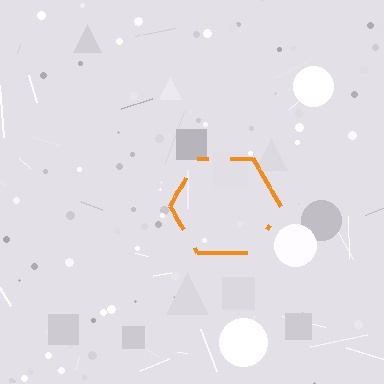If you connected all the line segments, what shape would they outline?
They would outline a hexagon.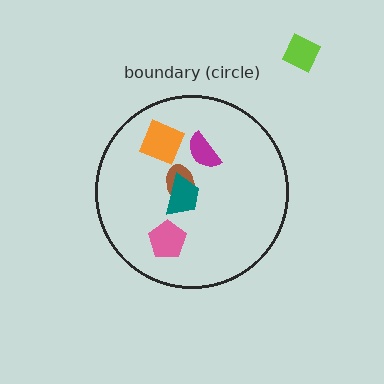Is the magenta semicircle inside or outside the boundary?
Inside.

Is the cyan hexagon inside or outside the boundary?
Inside.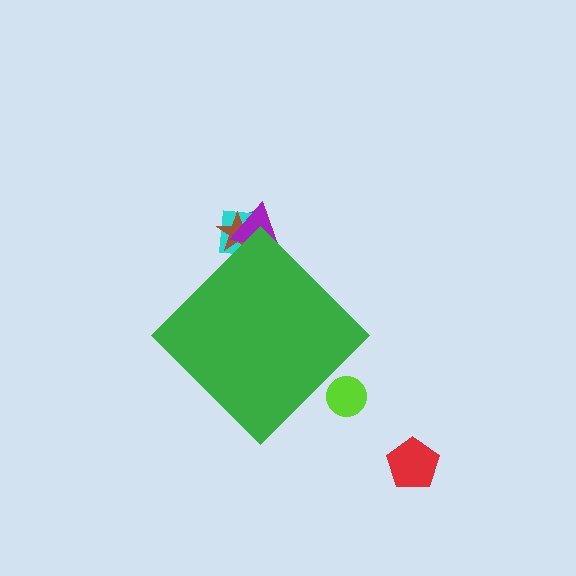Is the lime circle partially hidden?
Yes, the lime circle is partially hidden behind the green diamond.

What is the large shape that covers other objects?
A green diamond.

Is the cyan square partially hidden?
Yes, the cyan square is partially hidden behind the green diamond.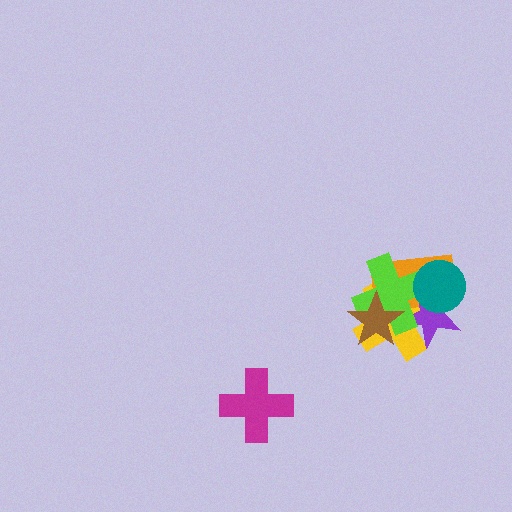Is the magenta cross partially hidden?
No, no other shape covers it.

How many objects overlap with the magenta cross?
0 objects overlap with the magenta cross.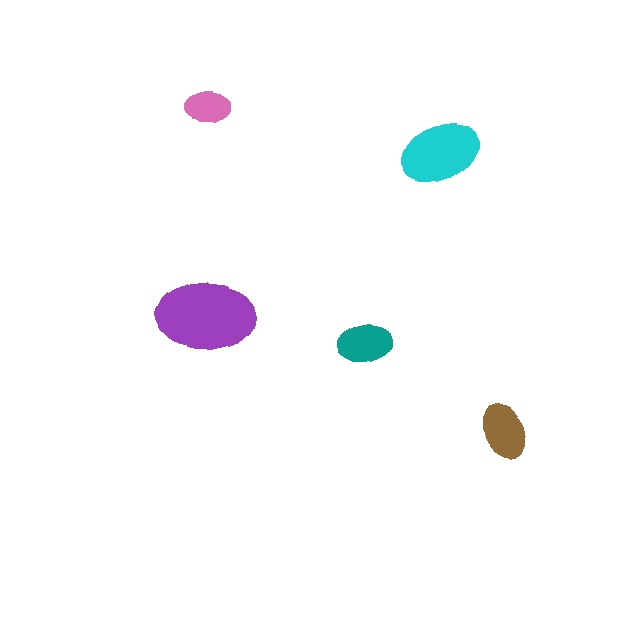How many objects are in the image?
There are 5 objects in the image.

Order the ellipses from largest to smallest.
the purple one, the cyan one, the brown one, the teal one, the pink one.